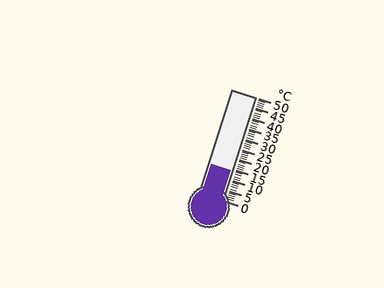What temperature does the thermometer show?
The thermometer shows approximately 14°C.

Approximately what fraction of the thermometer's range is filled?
The thermometer is filled to approximately 30% of its range.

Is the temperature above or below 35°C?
The temperature is below 35°C.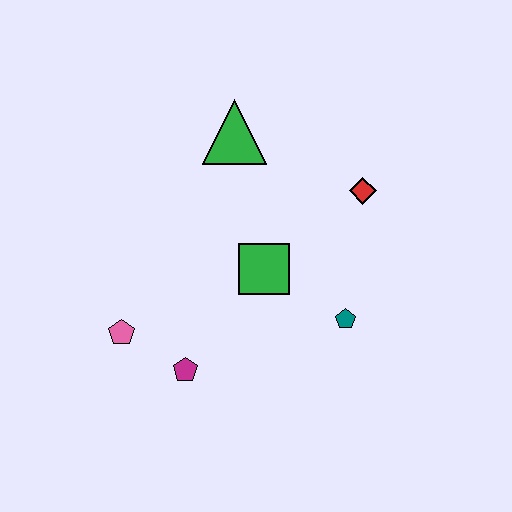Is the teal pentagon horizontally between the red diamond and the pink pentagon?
Yes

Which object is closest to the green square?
The teal pentagon is closest to the green square.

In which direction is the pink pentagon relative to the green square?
The pink pentagon is to the left of the green square.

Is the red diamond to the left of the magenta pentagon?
No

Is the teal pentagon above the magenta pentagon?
Yes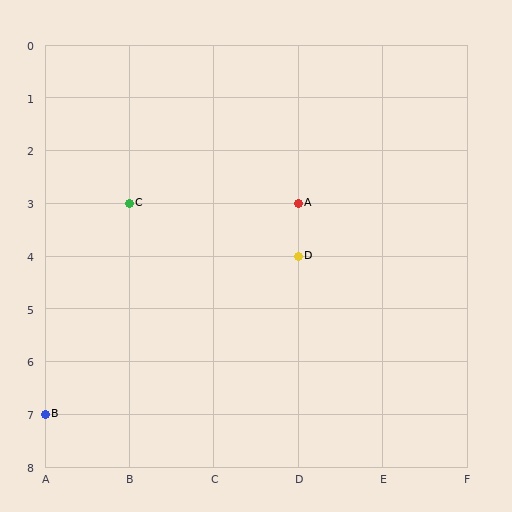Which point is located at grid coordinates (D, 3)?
Point A is at (D, 3).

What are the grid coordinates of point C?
Point C is at grid coordinates (B, 3).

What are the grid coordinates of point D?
Point D is at grid coordinates (D, 4).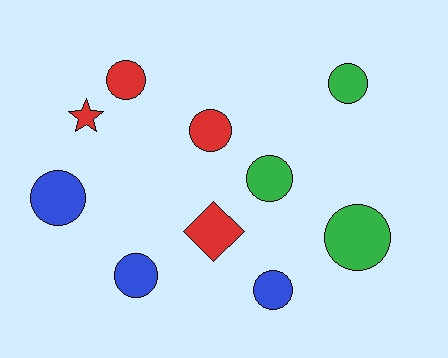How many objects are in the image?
There are 10 objects.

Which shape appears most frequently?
Circle, with 8 objects.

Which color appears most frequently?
Red, with 4 objects.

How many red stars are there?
There is 1 red star.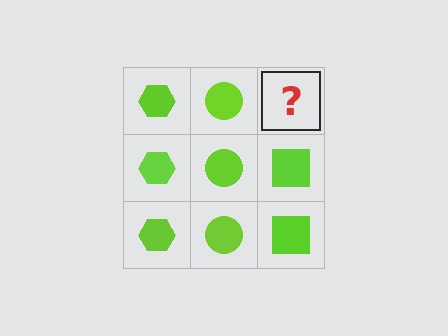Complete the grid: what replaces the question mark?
The question mark should be replaced with a lime square.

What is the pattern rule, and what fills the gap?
The rule is that each column has a consistent shape. The gap should be filled with a lime square.